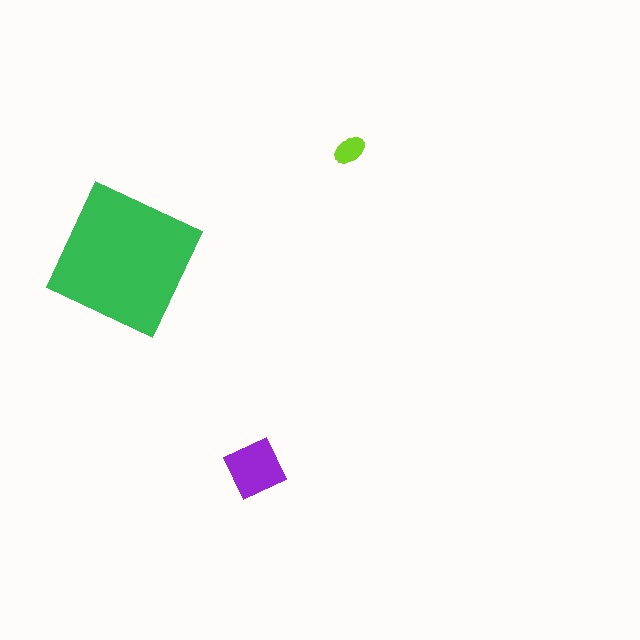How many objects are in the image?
There are 3 objects in the image.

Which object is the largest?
The green square.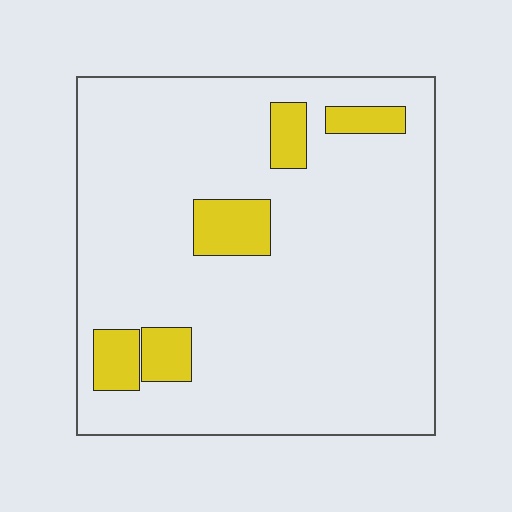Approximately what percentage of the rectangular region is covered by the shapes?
Approximately 10%.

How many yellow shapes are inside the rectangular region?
5.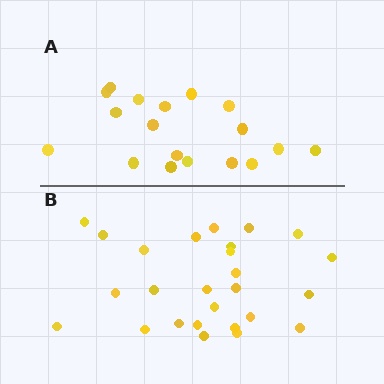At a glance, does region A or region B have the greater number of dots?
Region B (the bottom region) has more dots.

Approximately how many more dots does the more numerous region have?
Region B has roughly 8 or so more dots than region A.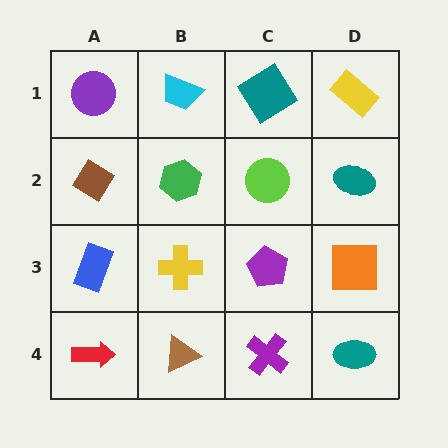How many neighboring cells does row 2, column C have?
4.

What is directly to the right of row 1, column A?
A cyan trapezoid.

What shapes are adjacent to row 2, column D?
A yellow rectangle (row 1, column D), an orange square (row 3, column D), a lime circle (row 2, column C).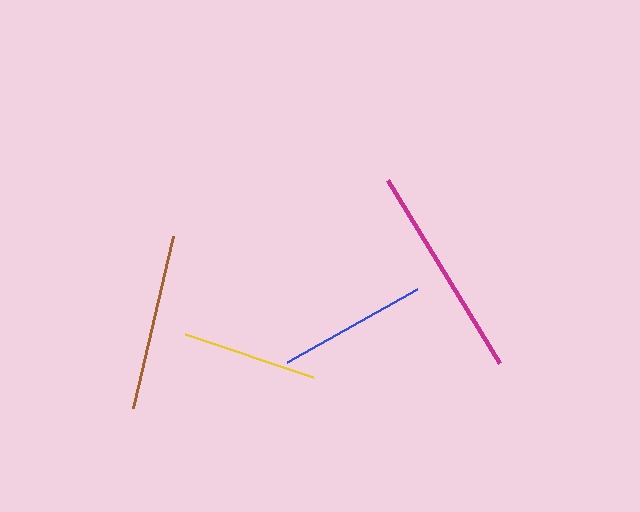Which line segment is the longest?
The magenta line is the longest at approximately 214 pixels.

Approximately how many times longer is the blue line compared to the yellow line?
The blue line is approximately 1.1 times the length of the yellow line.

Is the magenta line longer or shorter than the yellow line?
The magenta line is longer than the yellow line.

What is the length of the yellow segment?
The yellow segment is approximately 135 pixels long.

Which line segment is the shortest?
The yellow line is the shortest at approximately 135 pixels.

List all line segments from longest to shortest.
From longest to shortest: magenta, brown, blue, yellow.